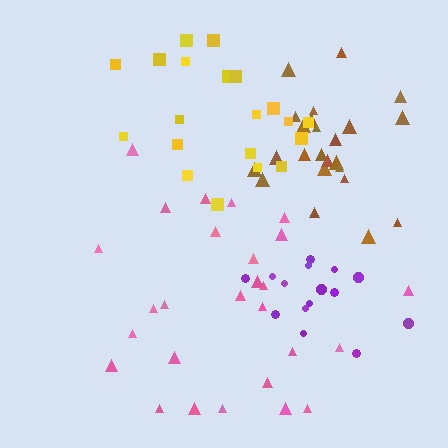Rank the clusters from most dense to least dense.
brown, purple, yellow, pink.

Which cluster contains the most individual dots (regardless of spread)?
Pink (27).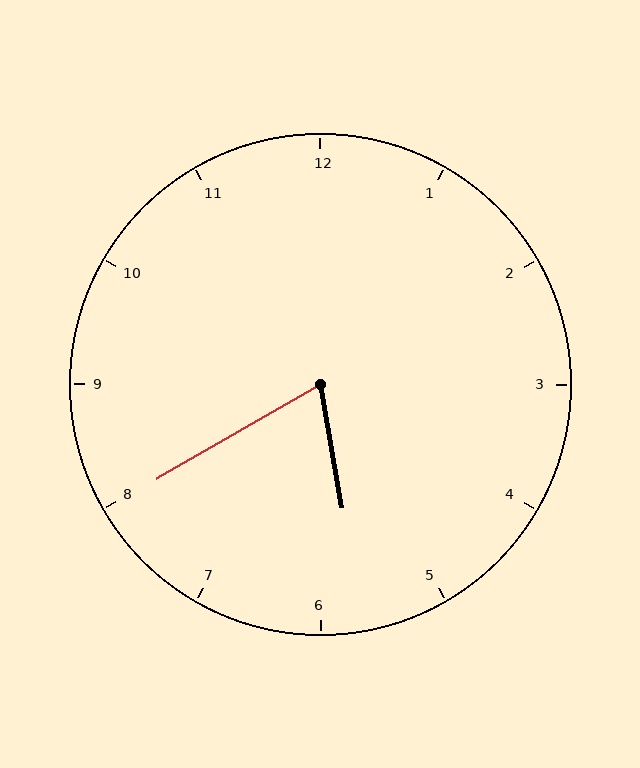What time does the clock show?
5:40.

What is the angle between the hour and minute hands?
Approximately 70 degrees.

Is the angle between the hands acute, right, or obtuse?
It is acute.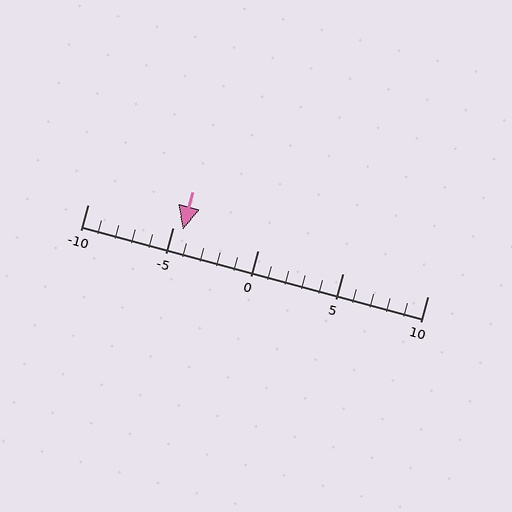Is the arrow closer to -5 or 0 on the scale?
The arrow is closer to -5.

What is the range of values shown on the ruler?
The ruler shows values from -10 to 10.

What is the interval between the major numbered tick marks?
The major tick marks are spaced 5 units apart.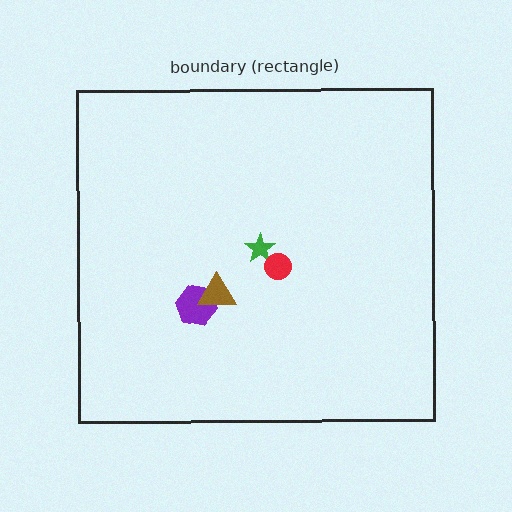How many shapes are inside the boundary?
4 inside, 0 outside.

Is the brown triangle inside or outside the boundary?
Inside.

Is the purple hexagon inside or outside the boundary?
Inside.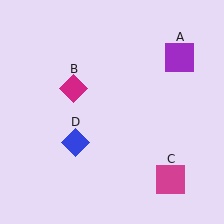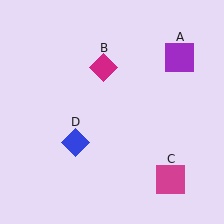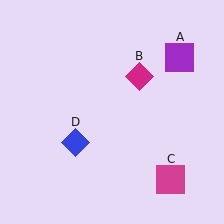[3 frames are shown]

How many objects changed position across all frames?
1 object changed position: magenta diamond (object B).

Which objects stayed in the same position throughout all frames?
Purple square (object A) and magenta square (object C) and blue diamond (object D) remained stationary.